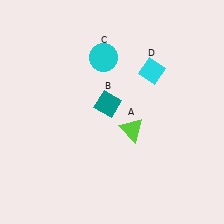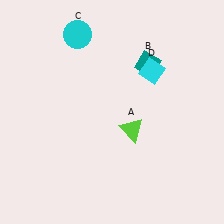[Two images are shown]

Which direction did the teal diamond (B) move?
The teal diamond (B) moved right.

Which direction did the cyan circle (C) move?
The cyan circle (C) moved left.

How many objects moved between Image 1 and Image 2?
2 objects moved between the two images.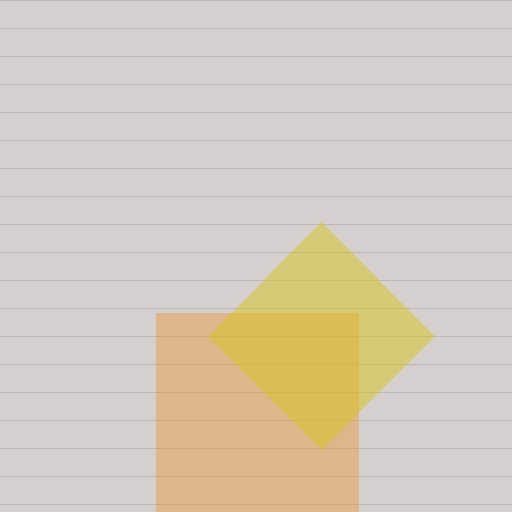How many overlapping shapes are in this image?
There are 2 overlapping shapes in the image.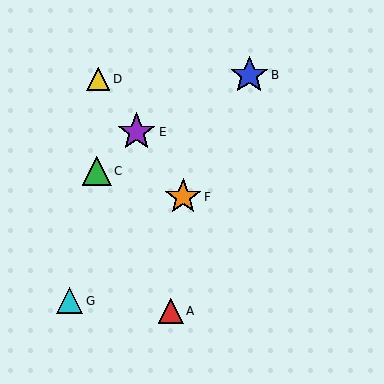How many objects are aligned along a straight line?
3 objects (D, E, F) are aligned along a straight line.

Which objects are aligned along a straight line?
Objects D, E, F are aligned along a straight line.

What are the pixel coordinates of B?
Object B is at (249, 75).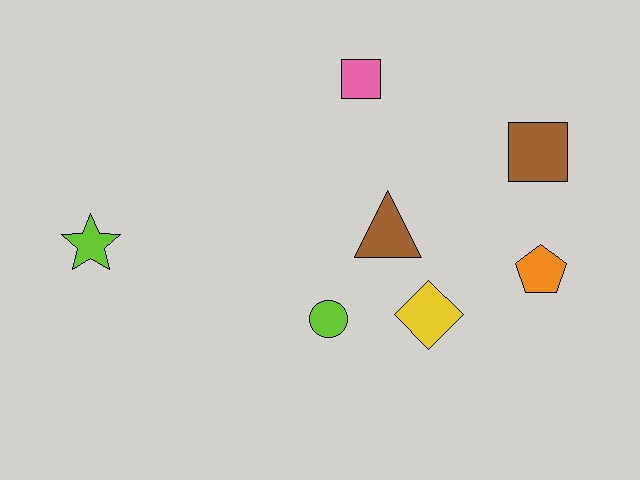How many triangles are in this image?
There is 1 triangle.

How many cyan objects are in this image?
There are no cyan objects.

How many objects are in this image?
There are 7 objects.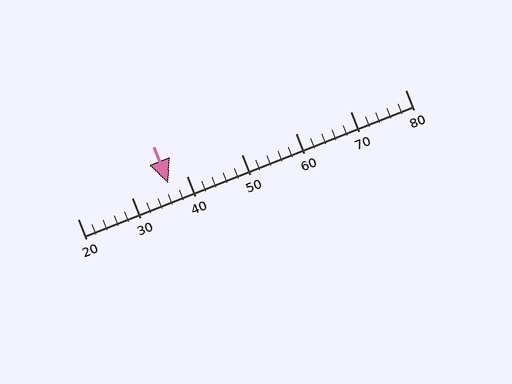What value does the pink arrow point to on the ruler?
The pink arrow points to approximately 37.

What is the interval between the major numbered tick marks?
The major tick marks are spaced 10 units apart.